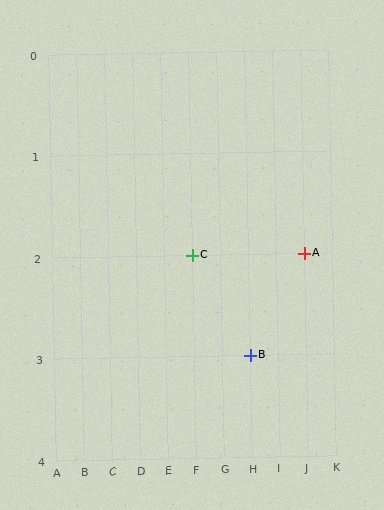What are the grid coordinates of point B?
Point B is at grid coordinates (H, 3).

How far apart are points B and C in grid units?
Points B and C are 2 columns and 1 row apart (about 2.2 grid units diagonally).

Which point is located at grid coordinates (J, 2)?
Point A is at (J, 2).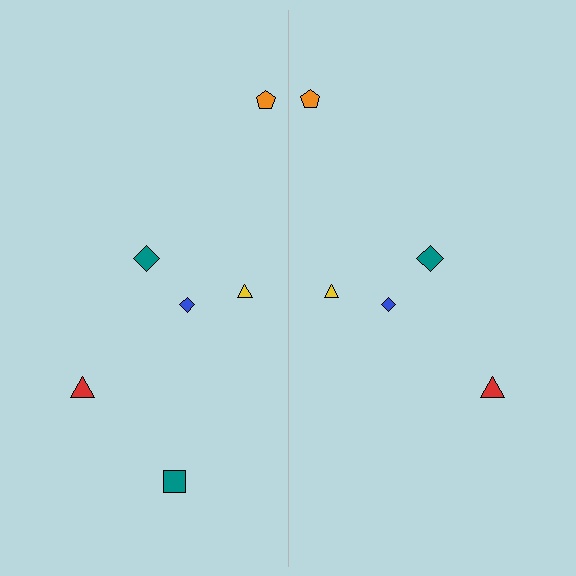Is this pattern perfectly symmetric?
No, the pattern is not perfectly symmetric. A teal square is missing from the right side.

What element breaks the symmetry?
A teal square is missing from the right side.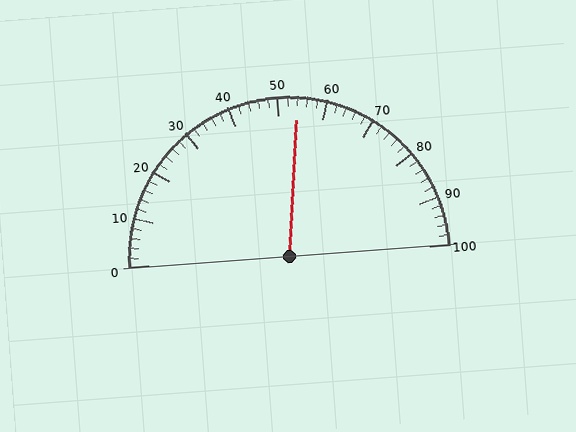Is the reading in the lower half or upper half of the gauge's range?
The reading is in the upper half of the range (0 to 100).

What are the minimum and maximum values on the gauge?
The gauge ranges from 0 to 100.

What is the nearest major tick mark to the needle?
The nearest major tick mark is 50.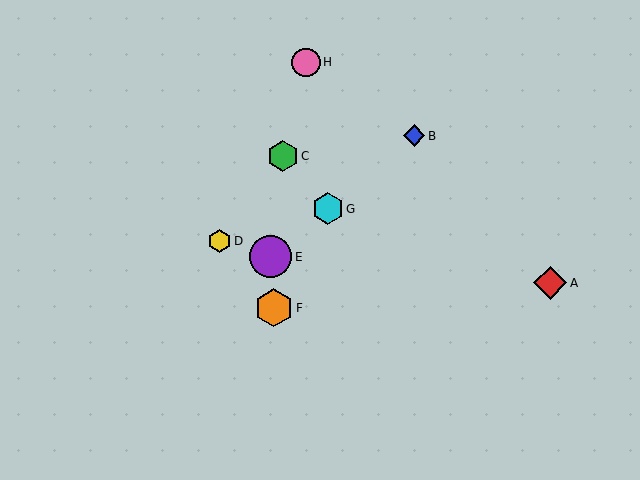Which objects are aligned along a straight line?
Objects B, E, G are aligned along a straight line.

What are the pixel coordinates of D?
Object D is at (220, 241).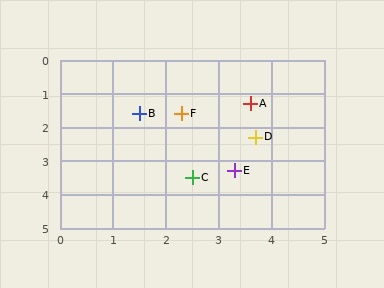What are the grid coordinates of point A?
Point A is at approximately (3.6, 1.3).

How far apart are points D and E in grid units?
Points D and E are about 1.1 grid units apart.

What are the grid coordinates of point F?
Point F is at approximately (2.3, 1.6).